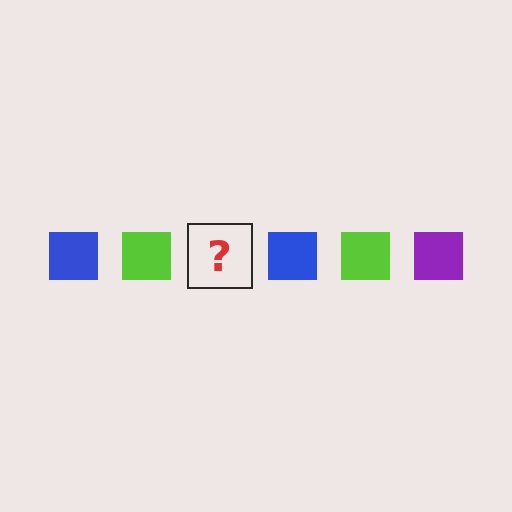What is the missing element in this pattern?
The missing element is a purple square.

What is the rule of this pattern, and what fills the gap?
The rule is that the pattern cycles through blue, lime, purple squares. The gap should be filled with a purple square.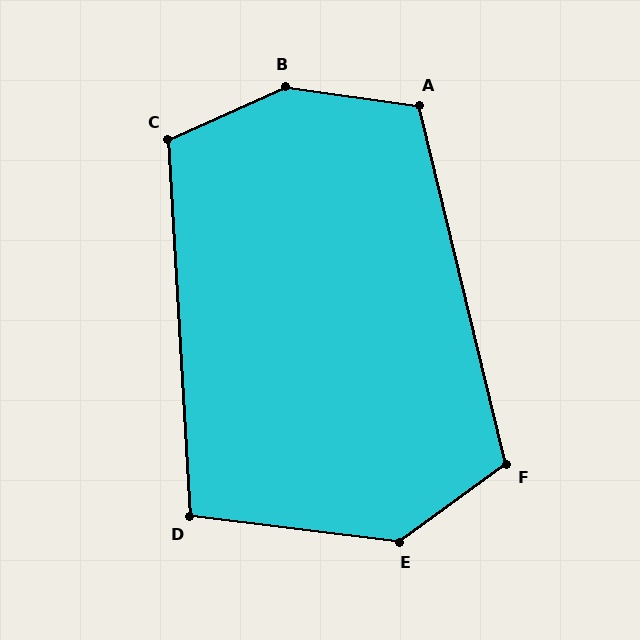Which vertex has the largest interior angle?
B, at approximately 148 degrees.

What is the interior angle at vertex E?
Approximately 137 degrees (obtuse).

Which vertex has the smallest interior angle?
D, at approximately 100 degrees.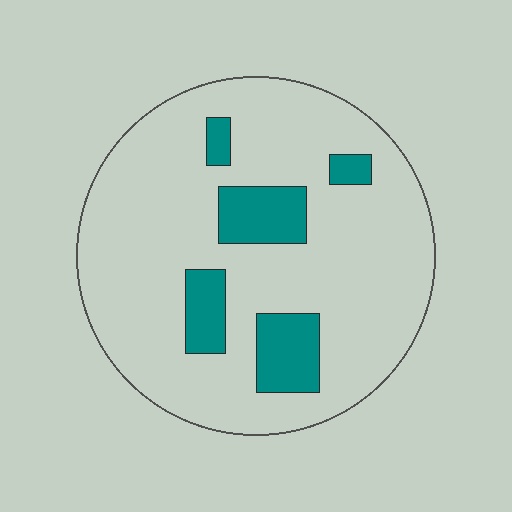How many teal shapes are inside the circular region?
5.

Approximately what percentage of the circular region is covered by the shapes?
Approximately 15%.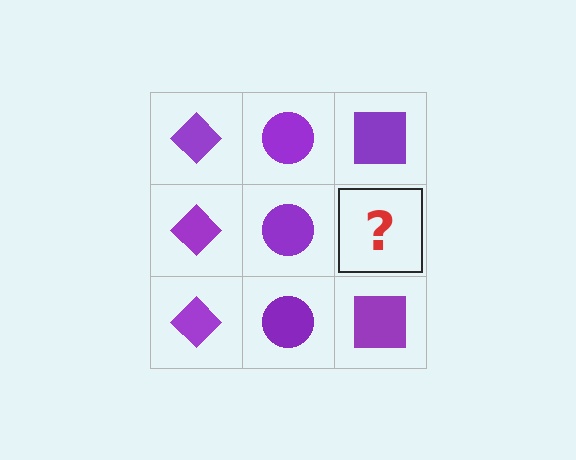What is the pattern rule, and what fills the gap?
The rule is that each column has a consistent shape. The gap should be filled with a purple square.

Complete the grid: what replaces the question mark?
The question mark should be replaced with a purple square.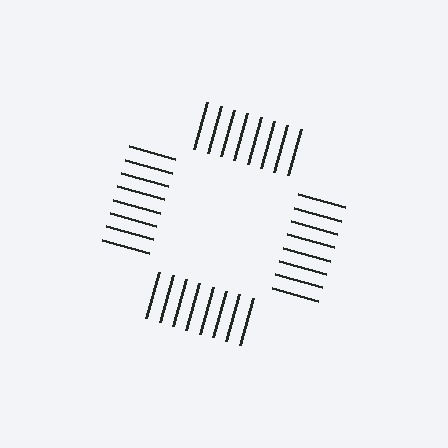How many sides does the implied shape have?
4 sides — the line-ends trace a square.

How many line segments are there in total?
32 — 8 along each of the 4 edges.